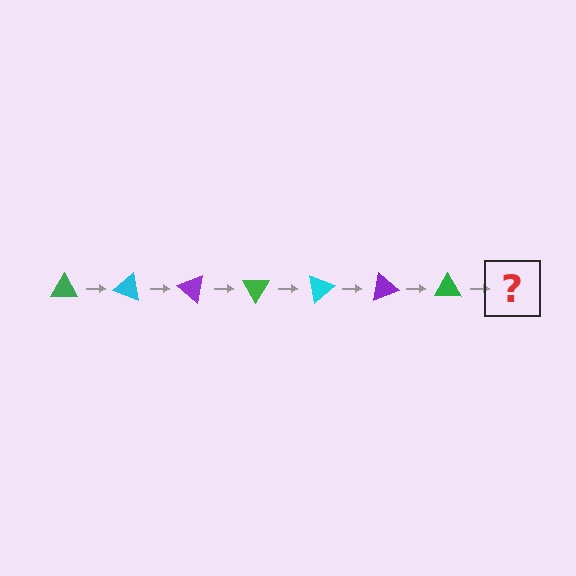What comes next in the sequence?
The next element should be a cyan triangle, rotated 140 degrees from the start.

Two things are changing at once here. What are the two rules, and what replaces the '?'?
The two rules are that it rotates 20 degrees each step and the color cycles through green, cyan, and purple. The '?' should be a cyan triangle, rotated 140 degrees from the start.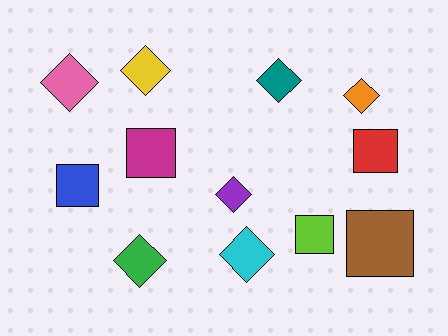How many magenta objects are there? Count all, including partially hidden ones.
There is 1 magenta object.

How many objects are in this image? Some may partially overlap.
There are 12 objects.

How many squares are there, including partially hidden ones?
There are 5 squares.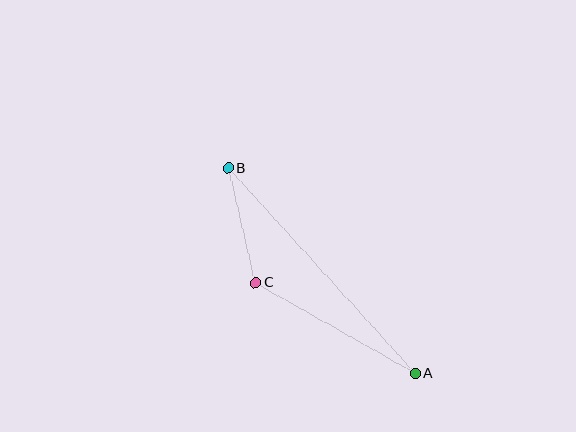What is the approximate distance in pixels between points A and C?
The distance between A and C is approximately 184 pixels.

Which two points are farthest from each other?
Points A and B are farthest from each other.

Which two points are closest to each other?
Points B and C are closest to each other.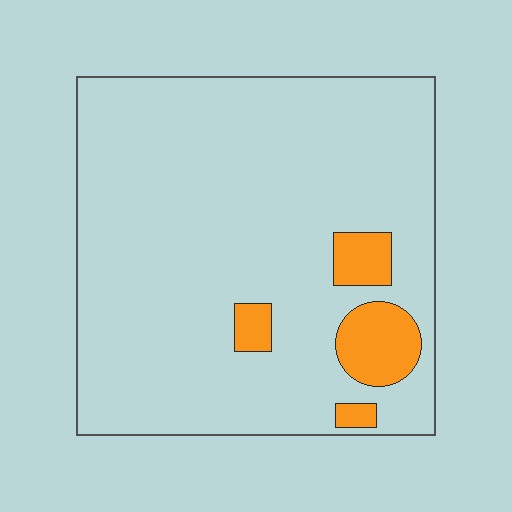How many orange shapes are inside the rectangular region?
4.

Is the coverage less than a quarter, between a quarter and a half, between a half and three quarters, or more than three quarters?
Less than a quarter.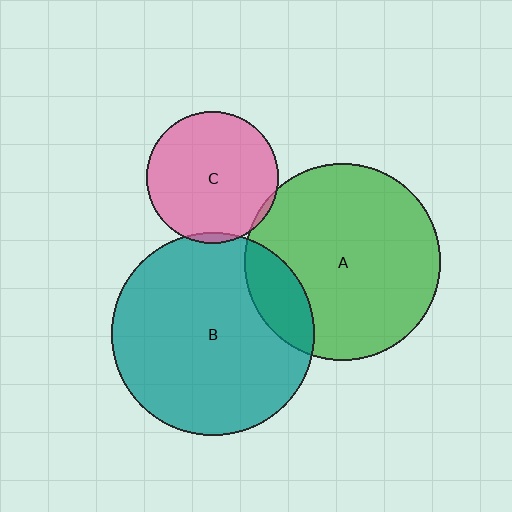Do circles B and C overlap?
Yes.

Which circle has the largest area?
Circle B (teal).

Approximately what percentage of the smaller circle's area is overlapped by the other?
Approximately 5%.